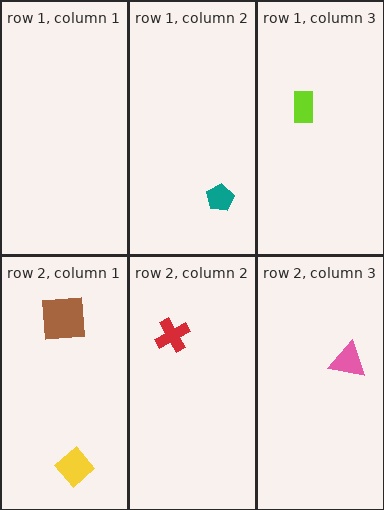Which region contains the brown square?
The row 2, column 1 region.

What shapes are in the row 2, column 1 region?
The yellow diamond, the brown square.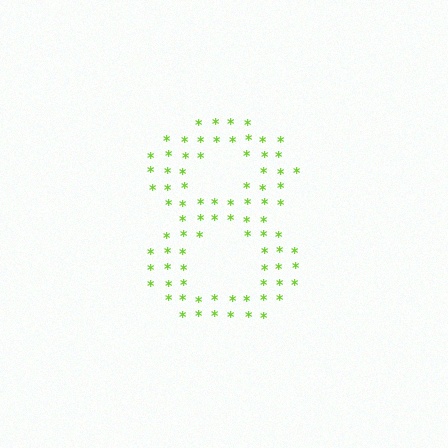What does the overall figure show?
The overall figure shows the digit 8.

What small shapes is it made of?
It is made of small asterisks.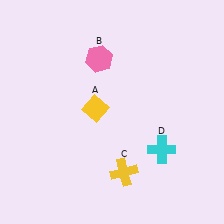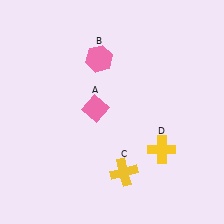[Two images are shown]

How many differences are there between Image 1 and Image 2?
There are 2 differences between the two images.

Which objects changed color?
A changed from yellow to pink. D changed from cyan to yellow.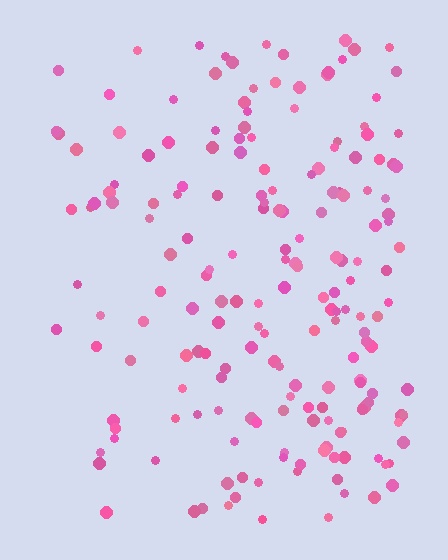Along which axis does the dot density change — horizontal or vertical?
Horizontal.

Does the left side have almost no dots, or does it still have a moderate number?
Still a moderate number, just noticeably fewer than the right.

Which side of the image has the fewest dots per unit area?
The left.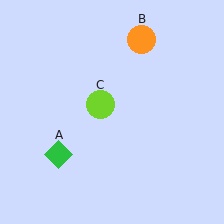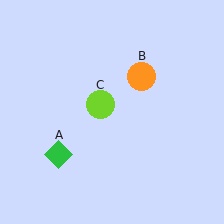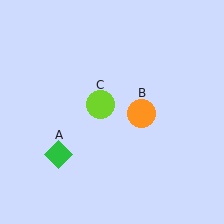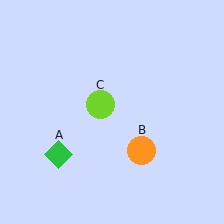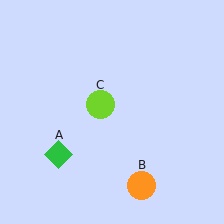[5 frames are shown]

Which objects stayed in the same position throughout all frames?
Green diamond (object A) and lime circle (object C) remained stationary.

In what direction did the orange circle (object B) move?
The orange circle (object B) moved down.